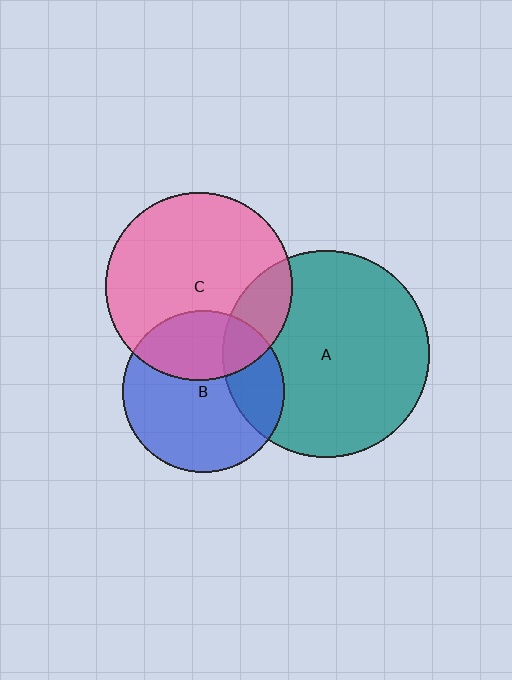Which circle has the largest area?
Circle A (teal).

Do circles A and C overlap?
Yes.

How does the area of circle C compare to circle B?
Approximately 1.3 times.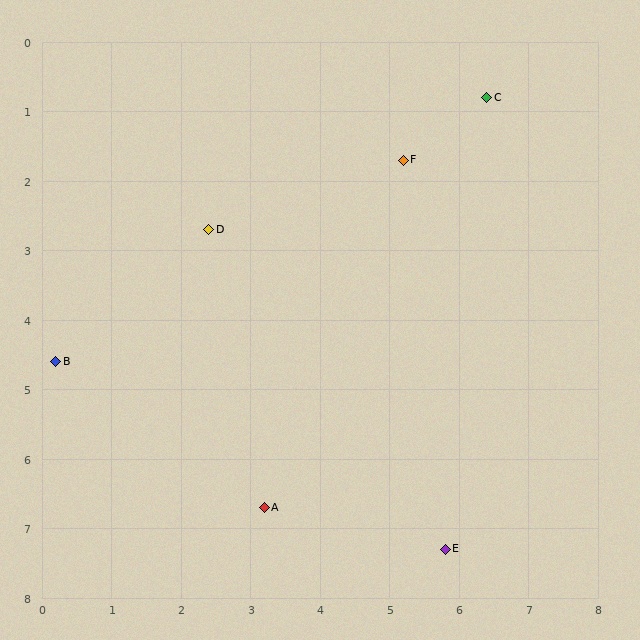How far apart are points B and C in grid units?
Points B and C are about 7.3 grid units apart.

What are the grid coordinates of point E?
Point E is at approximately (5.8, 7.3).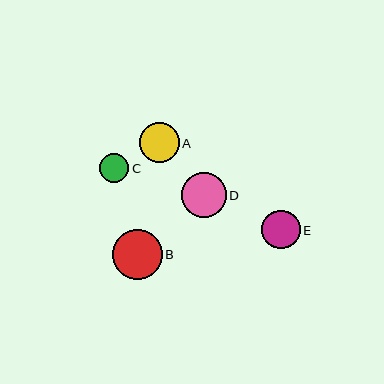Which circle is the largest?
Circle B is the largest with a size of approximately 50 pixels.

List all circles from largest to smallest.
From largest to smallest: B, D, A, E, C.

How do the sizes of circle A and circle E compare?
Circle A and circle E are approximately the same size.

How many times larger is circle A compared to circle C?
Circle A is approximately 1.3 times the size of circle C.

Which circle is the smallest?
Circle C is the smallest with a size of approximately 29 pixels.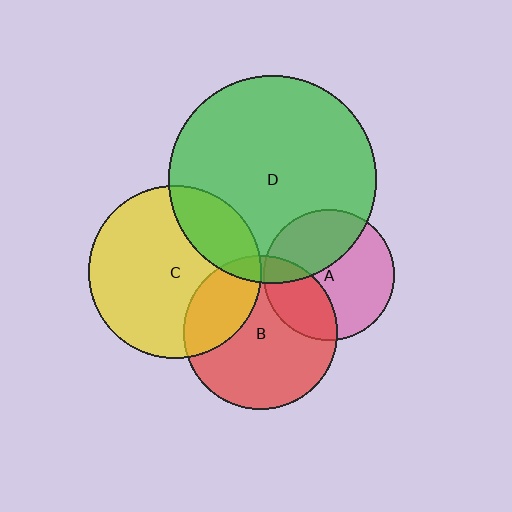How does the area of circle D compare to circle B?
Approximately 1.8 times.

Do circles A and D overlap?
Yes.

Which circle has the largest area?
Circle D (green).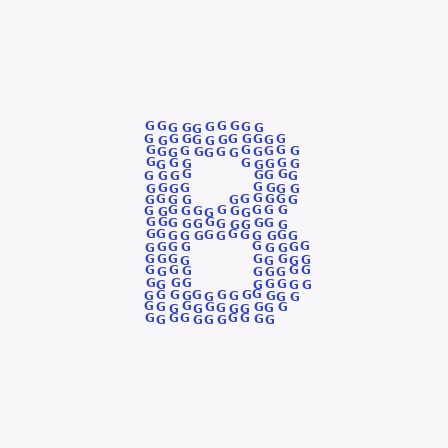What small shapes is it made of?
It is made of small letter G's.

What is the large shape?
The large shape is the letter B.